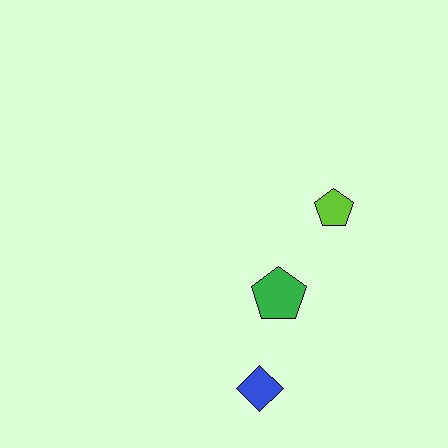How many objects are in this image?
There are 3 objects.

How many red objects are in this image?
There are no red objects.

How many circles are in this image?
There are no circles.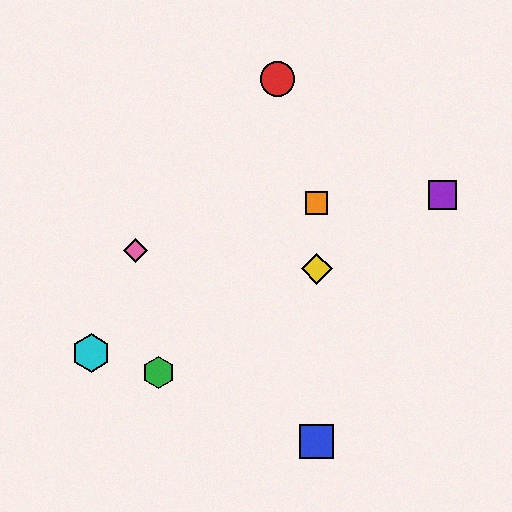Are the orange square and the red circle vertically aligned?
No, the orange square is at x≈317 and the red circle is at x≈277.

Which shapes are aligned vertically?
The blue square, the yellow diamond, the orange square are aligned vertically.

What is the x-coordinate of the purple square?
The purple square is at x≈443.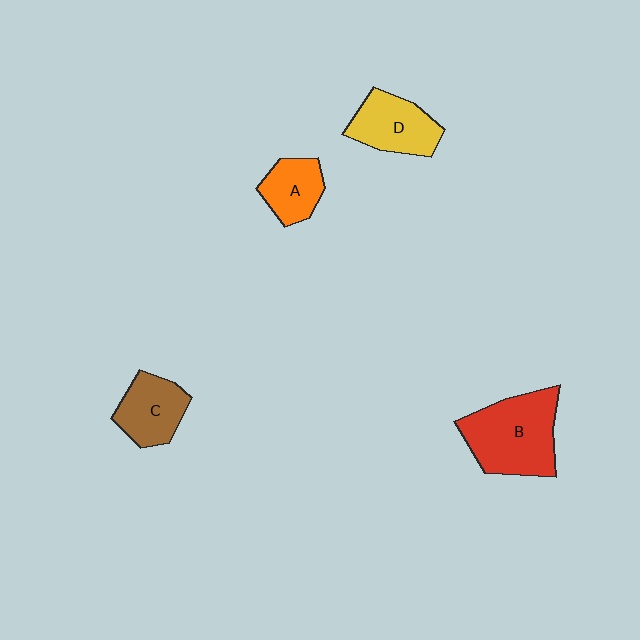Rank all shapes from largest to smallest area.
From largest to smallest: B (red), D (yellow), C (brown), A (orange).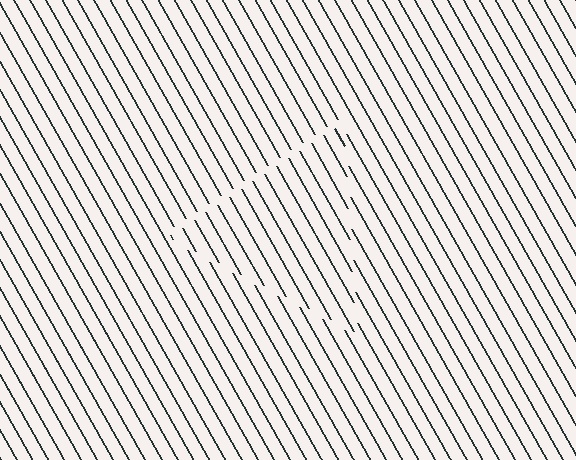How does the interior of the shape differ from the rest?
The interior of the shape contains the same grating, shifted by half a period — the contour is defined by the phase discontinuity where line-ends from the inner and outer gratings abut.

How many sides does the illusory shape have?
3 sides — the line-ends trace a triangle.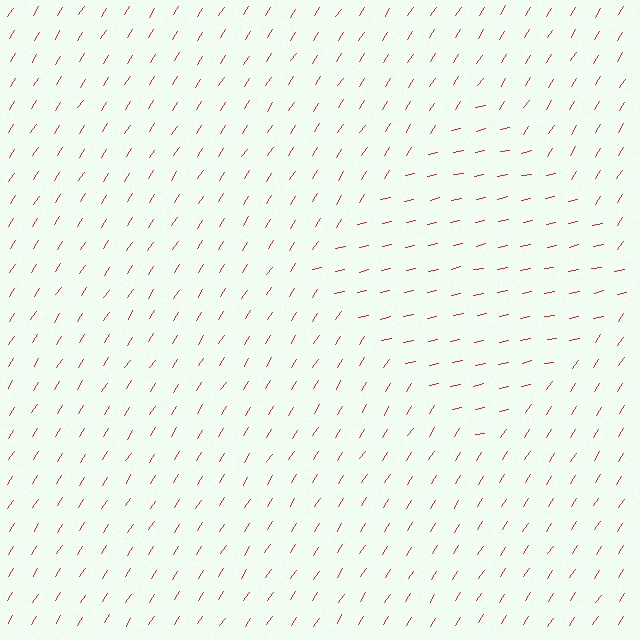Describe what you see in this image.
The image is filled with small red line segments. A diamond region in the image has lines oriented differently from the surrounding lines, creating a visible texture boundary.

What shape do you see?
I see a diamond.